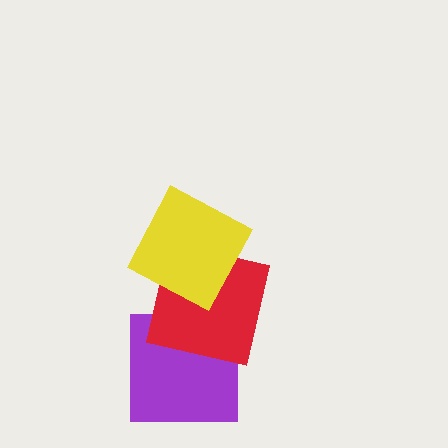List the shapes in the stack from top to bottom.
From top to bottom: the yellow square, the red square, the purple square.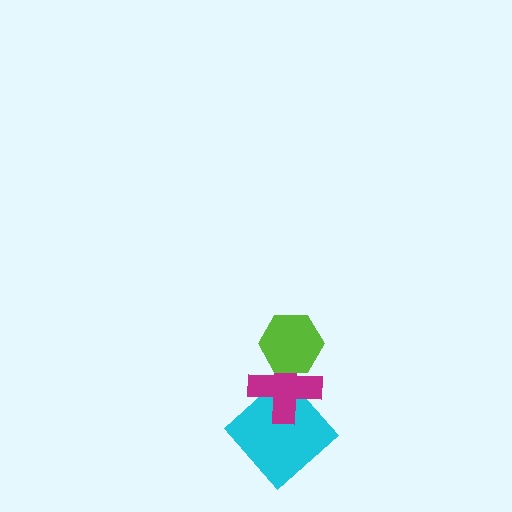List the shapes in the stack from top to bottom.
From top to bottom: the lime hexagon, the magenta cross, the cyan diamond.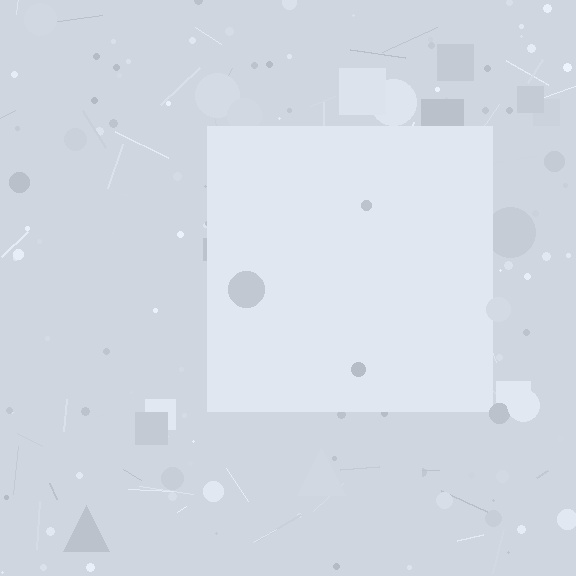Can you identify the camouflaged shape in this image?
The camouflaged shape is a square.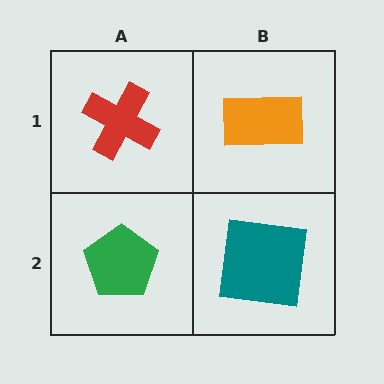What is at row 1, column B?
An orange rectangle.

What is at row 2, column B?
A teal square.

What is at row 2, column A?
A green pentagon.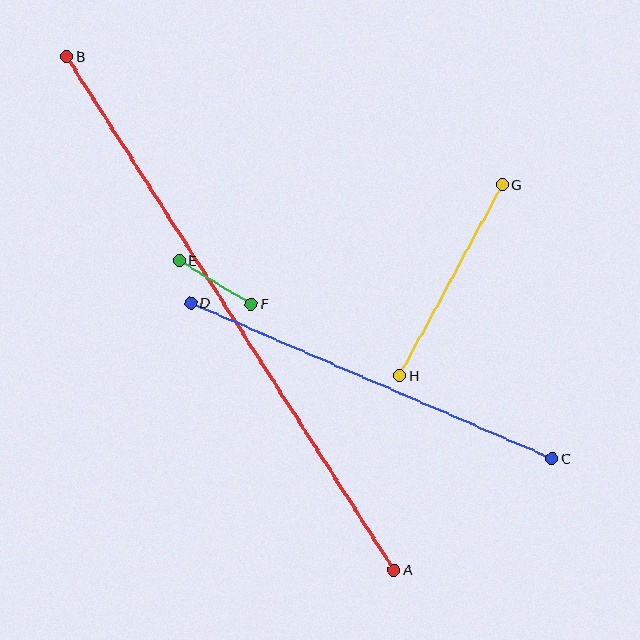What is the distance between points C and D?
The distance is approximately 393 pixels.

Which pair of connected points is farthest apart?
Points A and B are farthest apart.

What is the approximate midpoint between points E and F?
The midpoint is at approximately (215, 282) pixels.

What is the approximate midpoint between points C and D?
The midpoint is at approximately (371, 381) pixels.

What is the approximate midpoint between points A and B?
The midpoint is at approximately (231, 313) pixels.